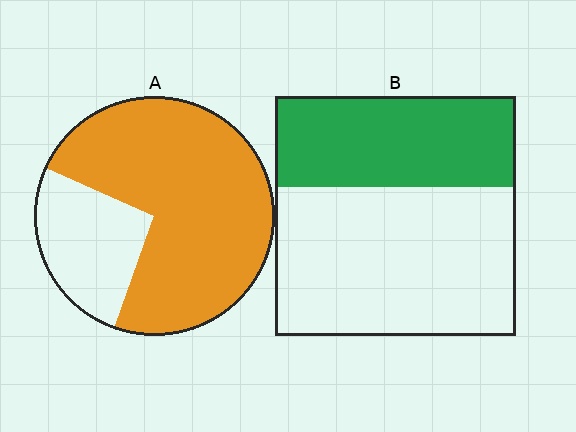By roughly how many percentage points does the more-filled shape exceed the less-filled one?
By roughly 35 percentage points (A over B).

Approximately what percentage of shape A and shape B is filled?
A is approximately 75% and B is approximately 40%.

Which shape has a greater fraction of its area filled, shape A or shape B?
Shape A.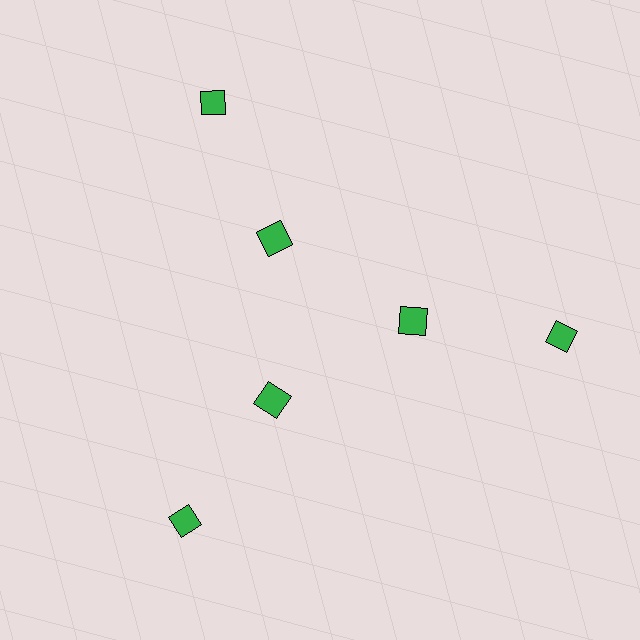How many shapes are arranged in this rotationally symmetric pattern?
There are 6 shapes, arranged in 3 groups of 2.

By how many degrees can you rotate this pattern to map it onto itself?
The pattern maps onto itself every 120 degrees of rotation.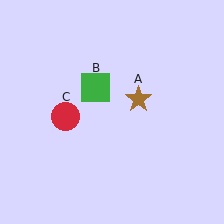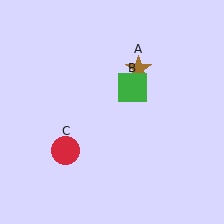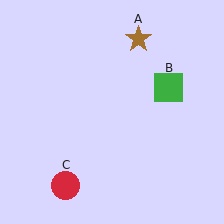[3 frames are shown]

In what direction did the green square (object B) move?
The green square (object B) moved right.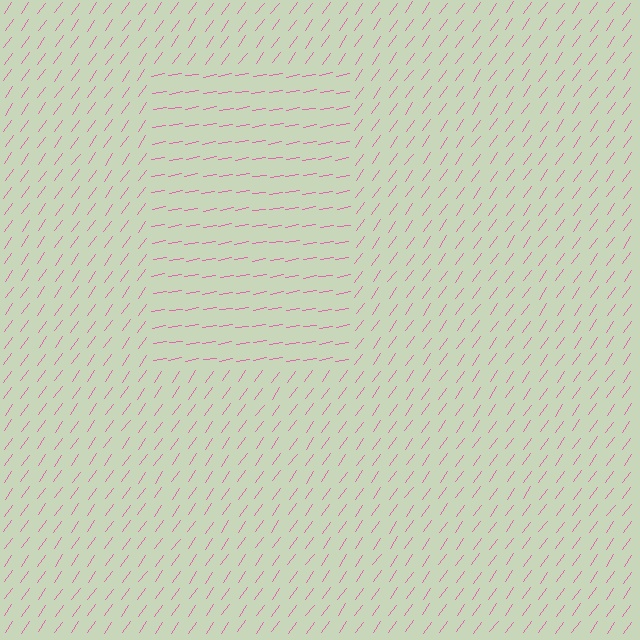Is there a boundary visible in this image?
Yes, there is a texture boundary formed by a change in line orientation.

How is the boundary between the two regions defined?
The boundary is defined purely by a change in line orientation (approximately 45 degrees difference). All lines are the same color and thickness.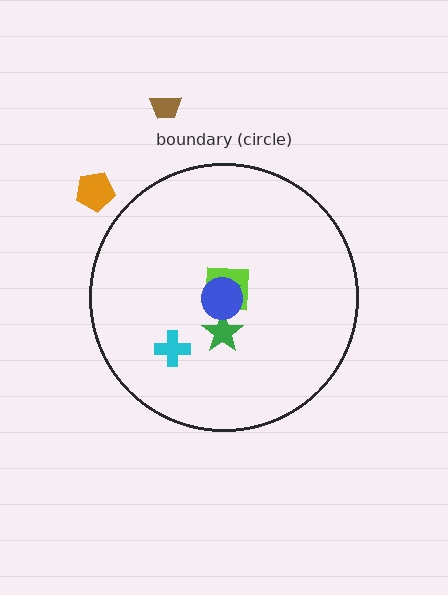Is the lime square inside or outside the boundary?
Inside.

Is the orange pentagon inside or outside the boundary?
Outside.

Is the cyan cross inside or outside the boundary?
Inside.